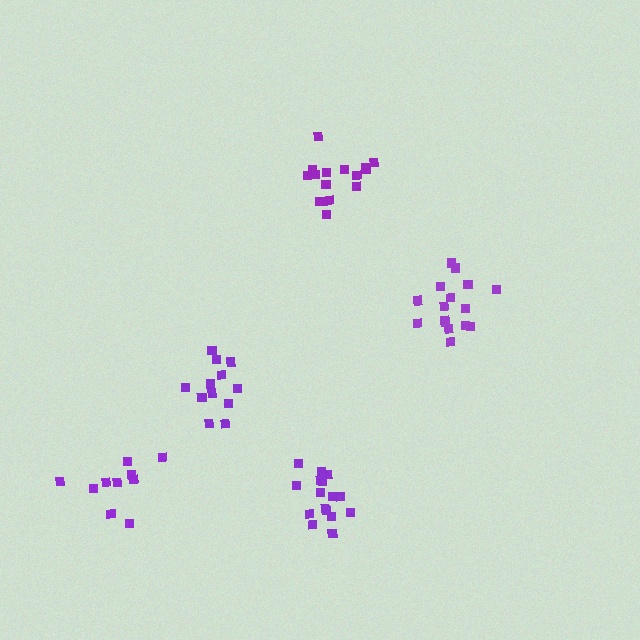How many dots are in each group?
Group 1: 16 dots, Group 2: 16 dots, Group 3: 16 dots, Group 4: 12 dots, Group 5: 10 dots (70 total).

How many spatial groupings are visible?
There are 5 spatial groupings.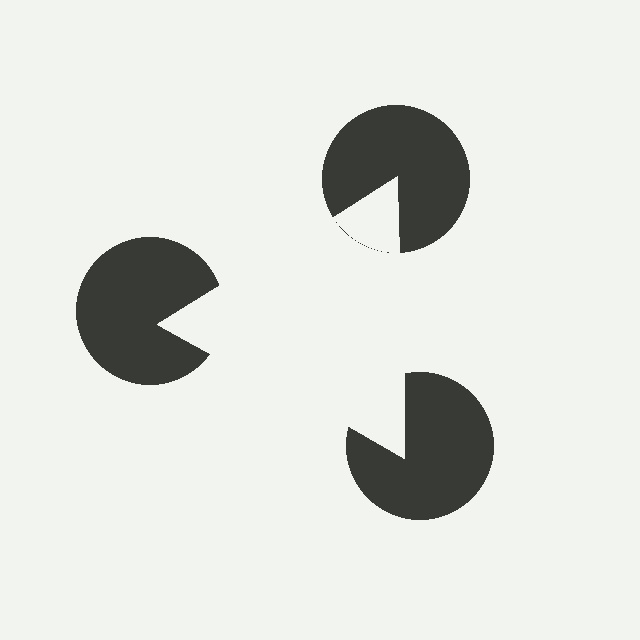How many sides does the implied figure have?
3 sides.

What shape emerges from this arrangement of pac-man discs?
An illusory triangle — its edges are inferred from the aligned wedge cuts in the pac-man discs, not physically drawn.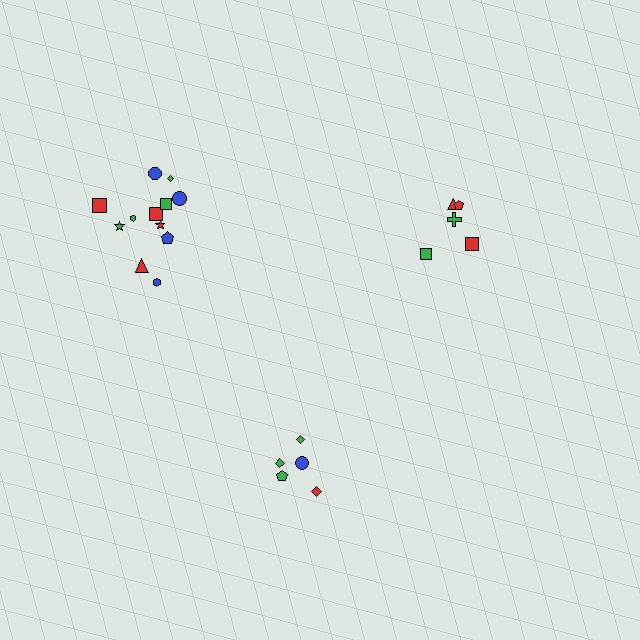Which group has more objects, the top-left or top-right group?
The top-left group.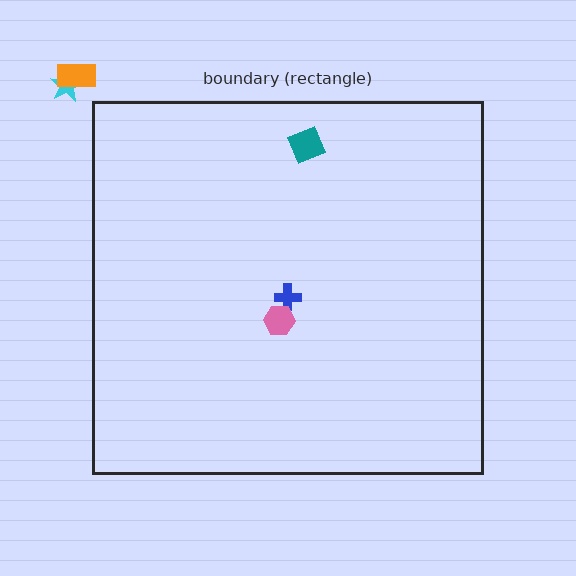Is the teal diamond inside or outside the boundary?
Inside.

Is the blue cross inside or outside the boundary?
Inside.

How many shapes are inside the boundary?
3 inside, 2 outside.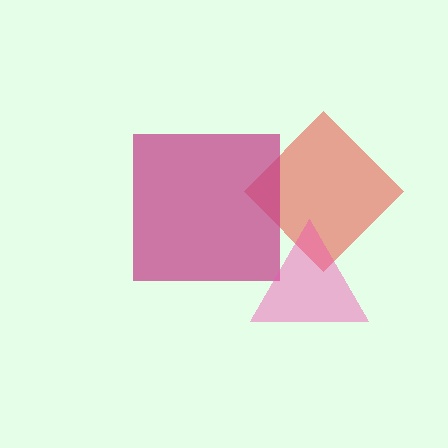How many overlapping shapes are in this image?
There are 3 overlapping shapes in the image.